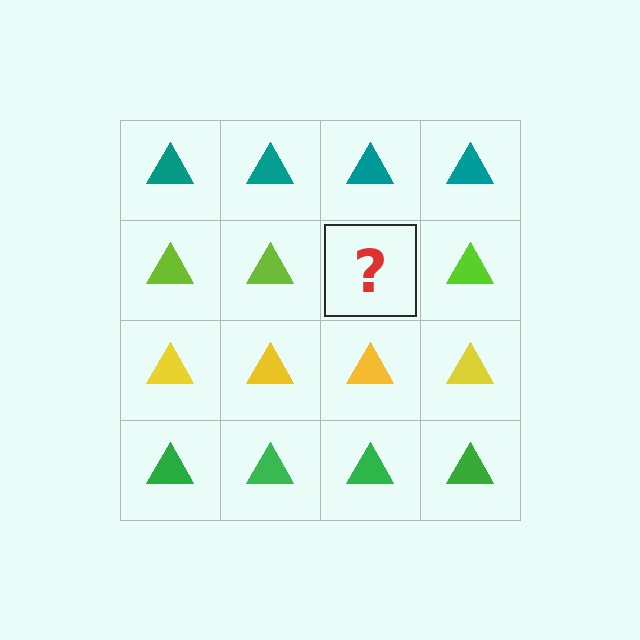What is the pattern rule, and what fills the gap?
The rule is that each row has a consistent color. The gap should be filled with a lime triangle.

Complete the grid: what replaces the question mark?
The question mark should be replaced with a lime triangle.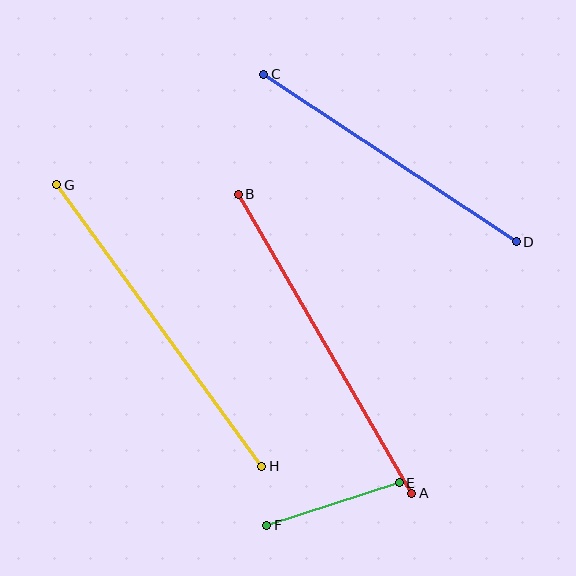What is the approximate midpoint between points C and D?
The midpoint is at approximately (390, 158) pixels.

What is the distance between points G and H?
The distance is approximately 348 pixels.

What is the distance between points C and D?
The distance is approximately 303 pixels.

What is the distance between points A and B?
The distance is approximately 346 pixels.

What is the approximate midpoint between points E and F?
The midpoint is at approximately (333, 504) pixels.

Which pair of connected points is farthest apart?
Points G and H are farthest apart.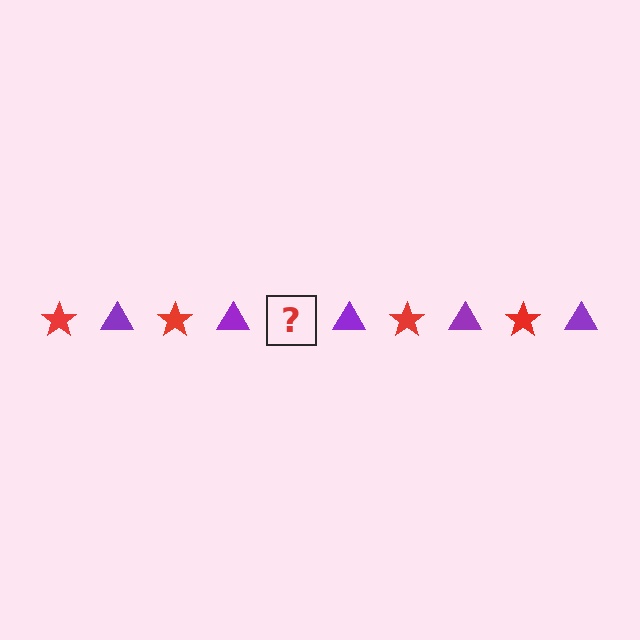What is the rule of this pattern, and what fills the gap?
The rule is that the pattern alternates between red star and purple triangle. The gap should be filled with a red star.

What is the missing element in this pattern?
The missing element is a red star.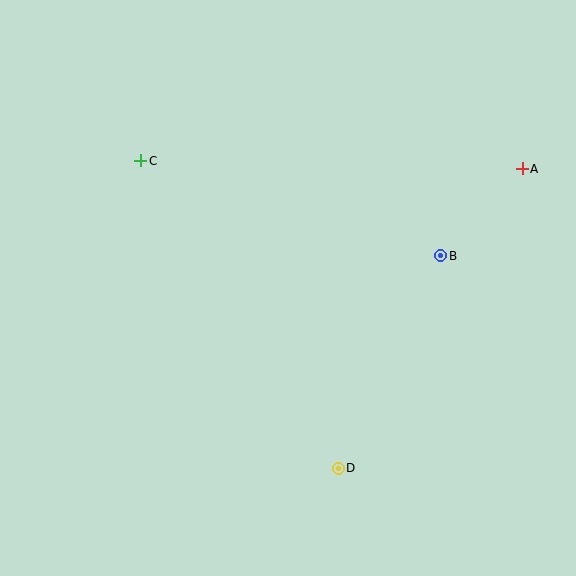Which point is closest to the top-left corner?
Point C is closest to the top-left corner.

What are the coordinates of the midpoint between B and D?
The midpoint between B and D is at (389, 362).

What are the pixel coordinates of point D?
Point D is at (338, 468).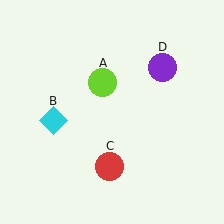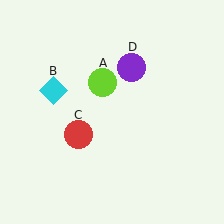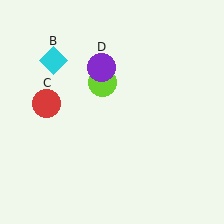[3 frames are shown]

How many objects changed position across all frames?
3 objects changed position: cyan diamond (object B), red circle (object C), purple circle (object D).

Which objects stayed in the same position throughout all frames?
Lime circle (object A) remained stationary.